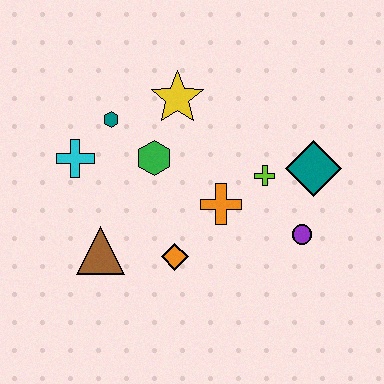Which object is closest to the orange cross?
The lime cross is closest to the orange cross.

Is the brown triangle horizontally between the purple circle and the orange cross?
No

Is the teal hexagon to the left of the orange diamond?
Yes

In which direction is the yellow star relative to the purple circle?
The yellow star is above the purple circle.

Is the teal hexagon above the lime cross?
Yes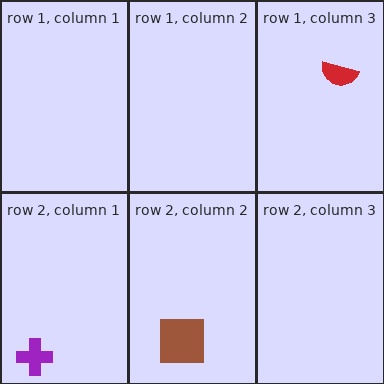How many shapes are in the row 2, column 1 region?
1.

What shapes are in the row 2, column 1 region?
The purple cross.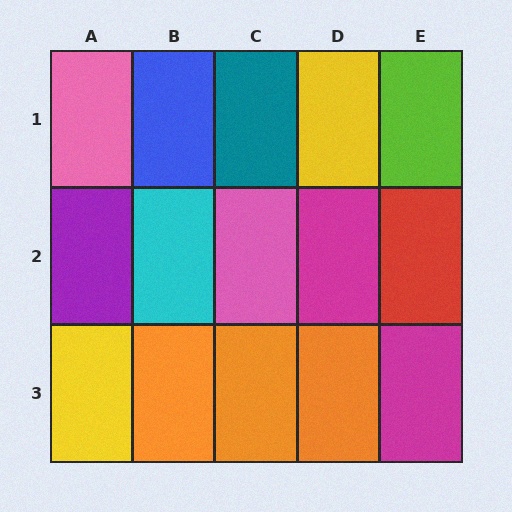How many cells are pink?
2 cells are pink.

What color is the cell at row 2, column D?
Magenta.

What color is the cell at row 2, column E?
Red.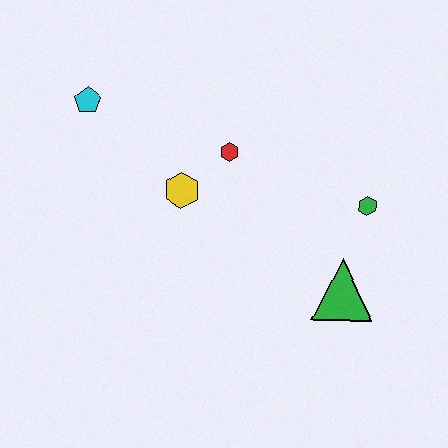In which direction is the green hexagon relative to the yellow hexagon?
The green hexagon is to the right of the yellow hexagon.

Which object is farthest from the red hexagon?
The green triangle is farthest from the red hexagon.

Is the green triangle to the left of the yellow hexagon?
No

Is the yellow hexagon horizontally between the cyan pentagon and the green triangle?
Yes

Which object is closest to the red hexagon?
The yellow hexagon is closest to the red hexagon.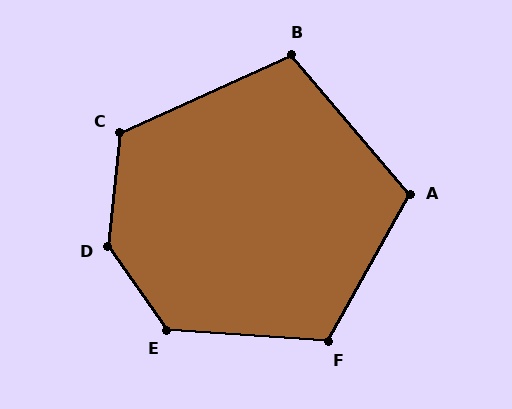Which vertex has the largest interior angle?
D, at approximately 139 degrees.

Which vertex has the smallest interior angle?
B, at approximately 106 degrees.